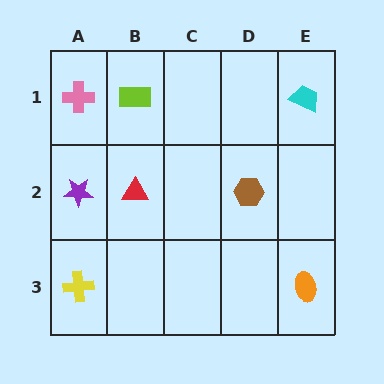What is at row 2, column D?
A brown hexagon.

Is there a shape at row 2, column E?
No, that cell is empty.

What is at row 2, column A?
A purple star.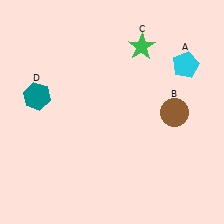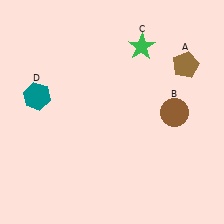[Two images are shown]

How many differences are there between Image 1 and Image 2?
There is 1 difference between the two images.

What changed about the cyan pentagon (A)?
In Image 1, A is cyan. In Image 2, it changed to brown.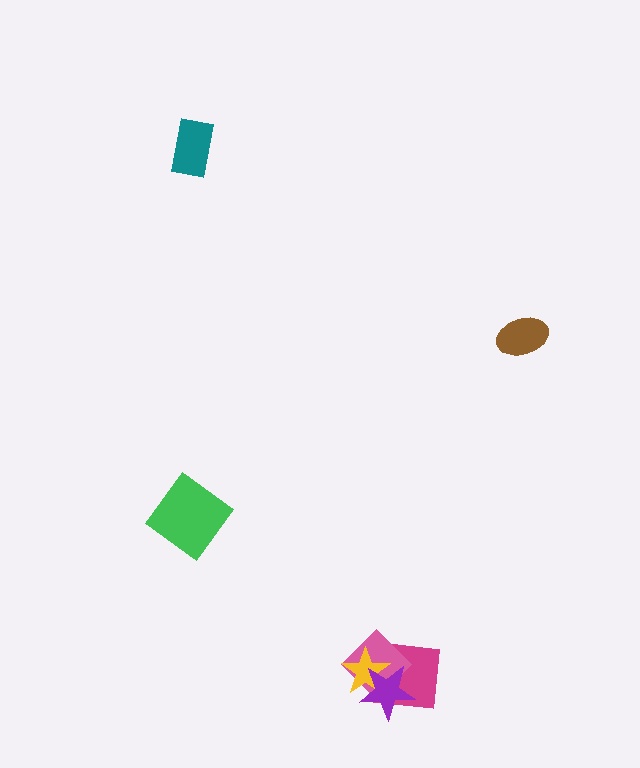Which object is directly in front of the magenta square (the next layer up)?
The pink diamond is directly in front of the magenta square.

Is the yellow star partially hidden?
Yes, it is partially covered by another shape.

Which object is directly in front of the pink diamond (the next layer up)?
The yellow star is directly in front of the pink diamond.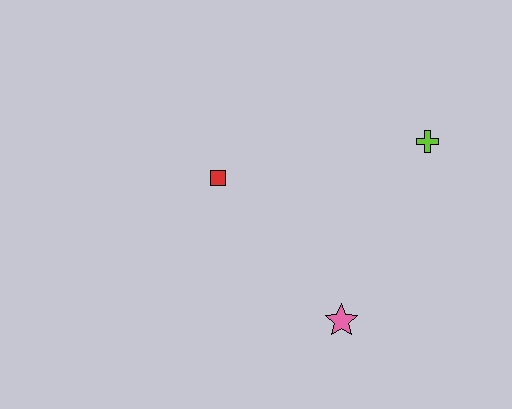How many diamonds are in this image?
There are no diamonds.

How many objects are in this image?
There are 3 objects.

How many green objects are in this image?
There are no green objects.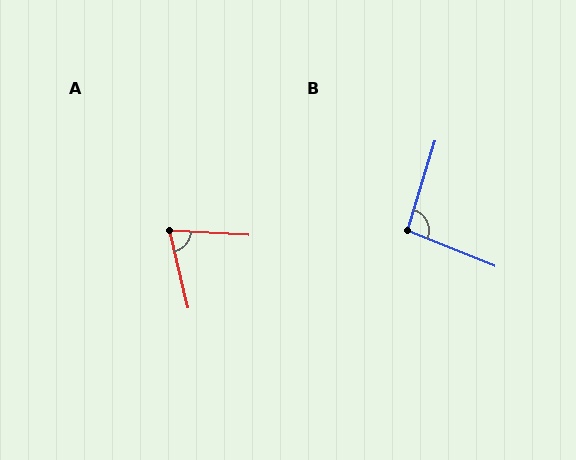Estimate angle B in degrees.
Approximately 95 degrees.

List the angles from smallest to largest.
A (73°), B (95°).